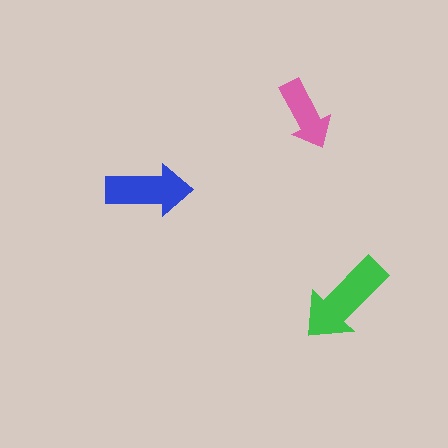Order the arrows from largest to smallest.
the green one, the blue one, the pink one.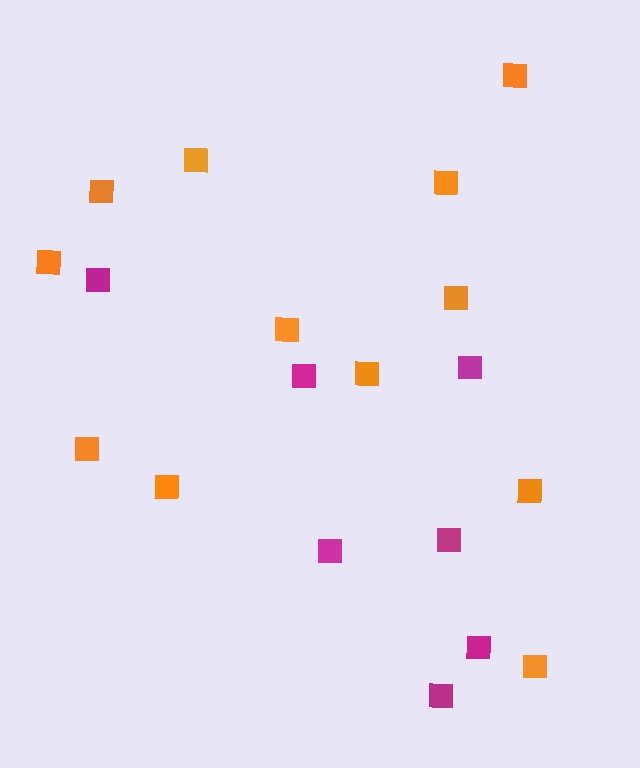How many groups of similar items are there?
There are 2 groups: one group of orange squares (12) and one group of magenta squares (7).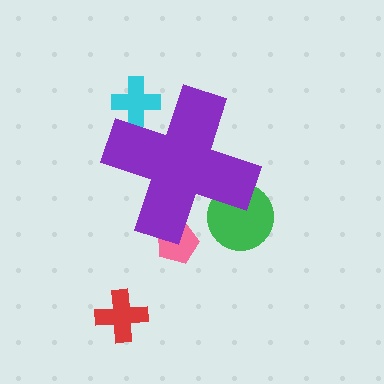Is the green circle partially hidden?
Yes, the green circle is partially hidden behind the purple cross.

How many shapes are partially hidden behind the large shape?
3 shapes are partially hidden.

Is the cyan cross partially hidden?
Yes, the cyan cross is partially hidden behind the purple cross.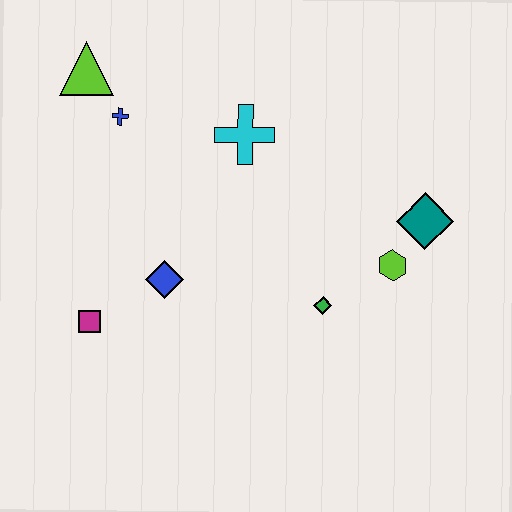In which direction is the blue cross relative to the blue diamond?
The blue cross is above the blue diamond.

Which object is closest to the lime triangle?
The blue cross is closest to the lime triangle.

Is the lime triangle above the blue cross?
Yes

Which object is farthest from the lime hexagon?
The lime triangle is farthest from the lime hexagon.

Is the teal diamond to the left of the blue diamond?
No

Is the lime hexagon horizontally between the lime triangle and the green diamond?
No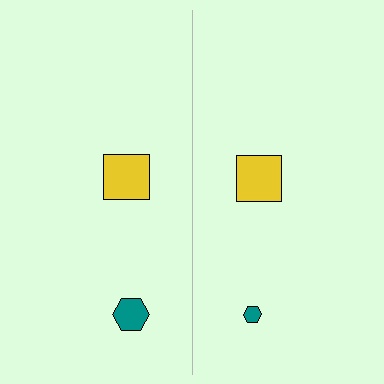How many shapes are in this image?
There are 4 shapes in this image.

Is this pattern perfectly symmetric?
No, the pattern is not perfectly symmetric. The teal hexagon on the right side has a different size than its mirror counterpart.